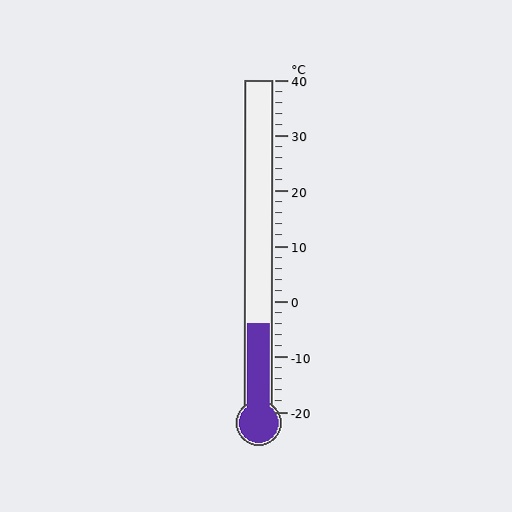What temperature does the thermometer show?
The thermometer shows approximately -4°C.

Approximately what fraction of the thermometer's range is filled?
The thermometer is filled to approximately 25% of its range.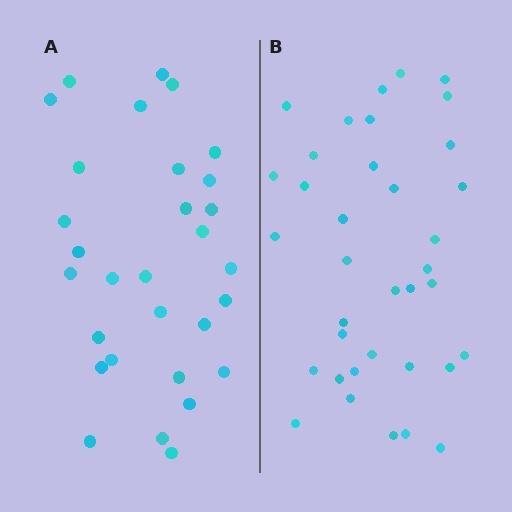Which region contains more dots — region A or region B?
Region B (the right region) has more dots.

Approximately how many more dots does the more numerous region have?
Region B has about 6 more dots than region A.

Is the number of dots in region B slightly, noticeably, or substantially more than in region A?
Region B has only slightly more — the two regions are fairly close. The ratio is roughly 1.2 to 1.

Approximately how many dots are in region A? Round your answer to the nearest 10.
About 30 dots.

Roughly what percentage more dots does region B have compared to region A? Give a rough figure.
About 20% more.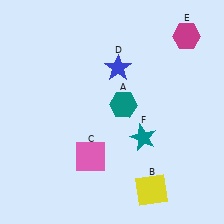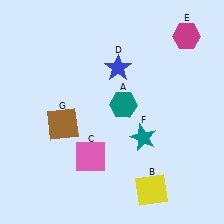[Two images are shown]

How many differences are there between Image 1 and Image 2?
There is 1 difference between the two images.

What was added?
A brown square (G) was added in Image 2.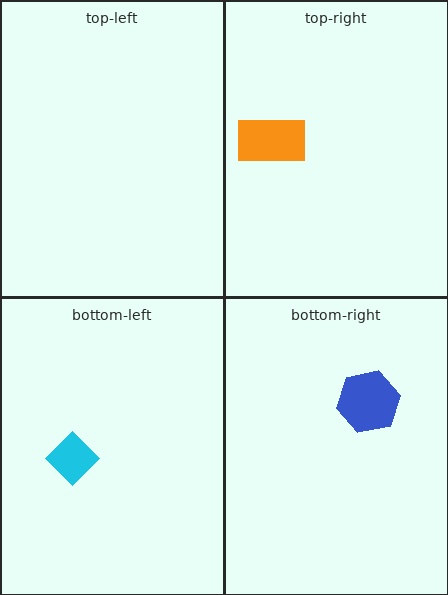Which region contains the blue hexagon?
The bottom-right region.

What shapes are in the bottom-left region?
The cyan diamond.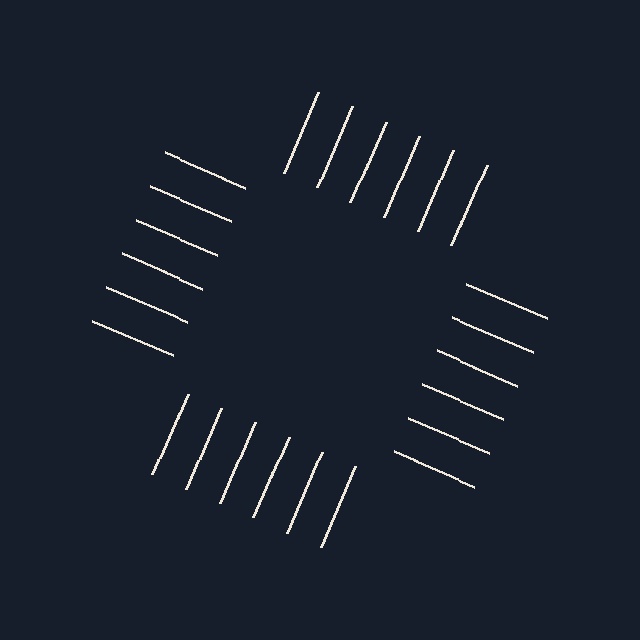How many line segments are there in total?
24 — 6 along each of the 4 edges.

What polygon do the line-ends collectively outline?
An illusory square — the line segments terminate on its edges but no continuous stroke is drawn.